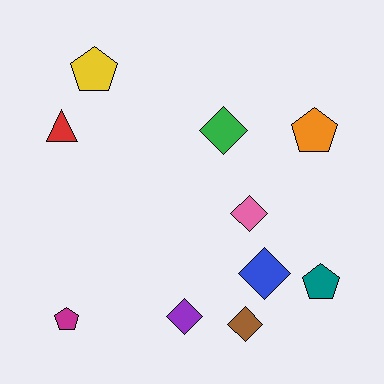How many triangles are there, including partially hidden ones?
There is 1 triangle.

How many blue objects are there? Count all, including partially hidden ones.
There is 1 blue object.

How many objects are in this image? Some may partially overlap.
There are 10 objects.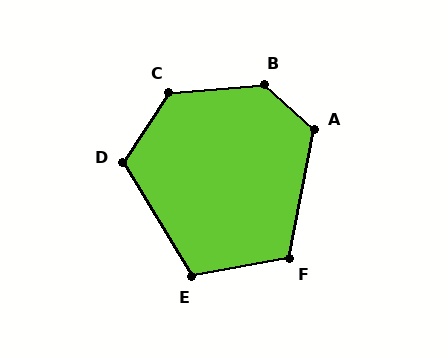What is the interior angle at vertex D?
Approximately 115 degrees (obtuse).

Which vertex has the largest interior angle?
B, at approximately 133 degrees.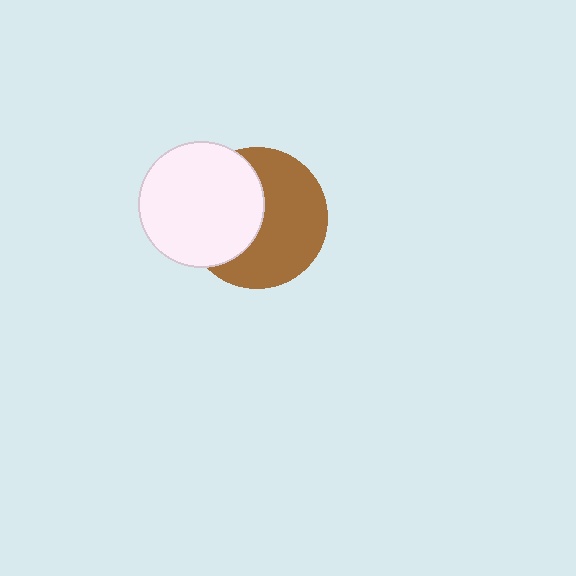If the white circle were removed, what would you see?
You would see the complete brown circle.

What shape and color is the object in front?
The object in front is a white circle.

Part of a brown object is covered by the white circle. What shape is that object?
It is a circle.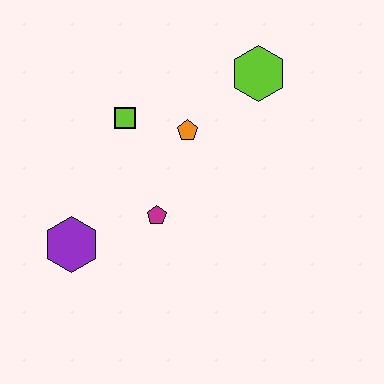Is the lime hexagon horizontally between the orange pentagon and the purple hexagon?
No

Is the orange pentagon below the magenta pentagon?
No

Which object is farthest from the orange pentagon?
The purple hexagon is farthest from the orange pentagon.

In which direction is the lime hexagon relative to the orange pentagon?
The lime hexagon is to the right of the orange pentagon.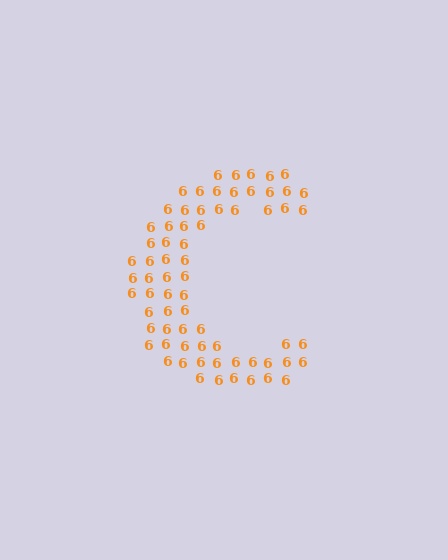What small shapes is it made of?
It is made of small digit 6's.